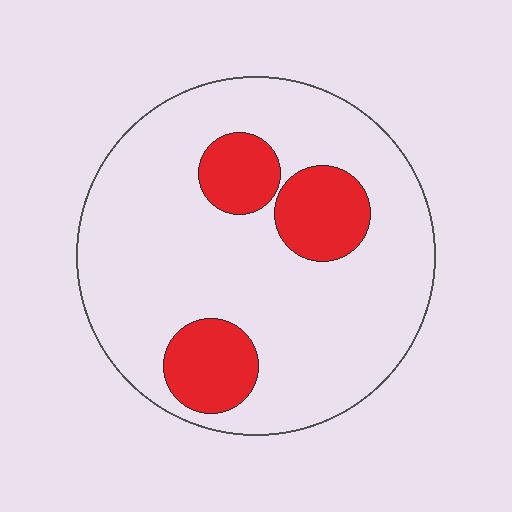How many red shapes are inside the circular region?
3.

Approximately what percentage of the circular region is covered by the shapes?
Approximately 20%.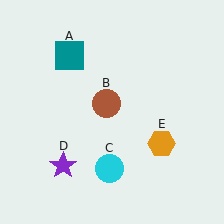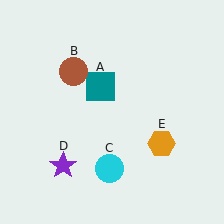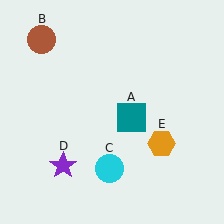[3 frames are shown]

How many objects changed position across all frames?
2 objects changed position: teal square (object A), brown circle (object B).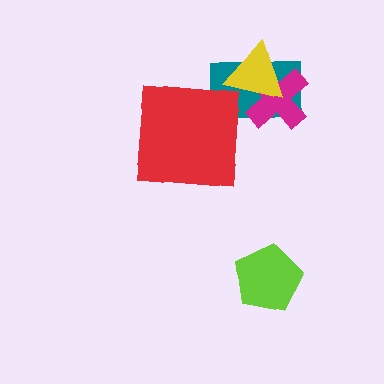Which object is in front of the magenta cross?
The yellow triangle is in front of the magenta cross.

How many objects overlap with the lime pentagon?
0 objects overlap with the lime pentagon.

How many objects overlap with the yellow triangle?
2 objects overlap with the yellow triangle.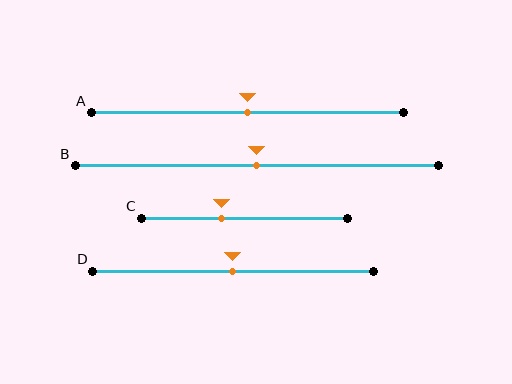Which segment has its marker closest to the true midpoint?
Segment A has its marker closest to the true midpoint.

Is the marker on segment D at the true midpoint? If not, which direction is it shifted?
Yes, the marker on segment D is at the true midpoint.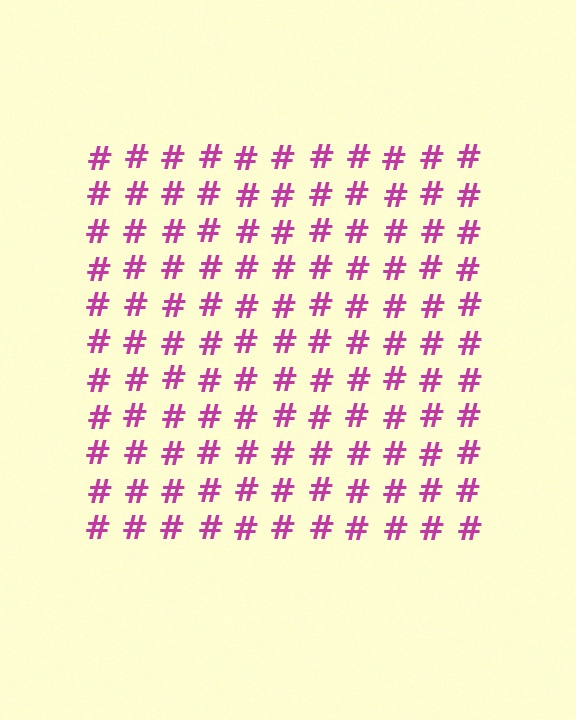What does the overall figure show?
The overall figure shows a square.